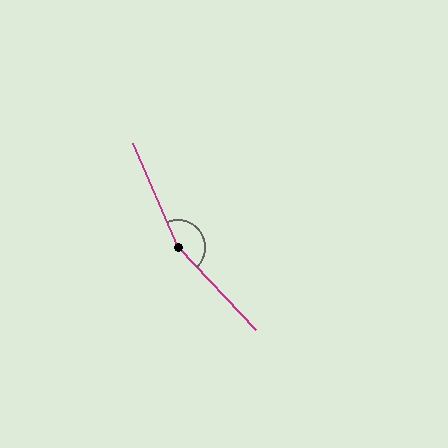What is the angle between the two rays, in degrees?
Approximately 160 degrees.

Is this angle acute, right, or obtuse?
It is obtuse.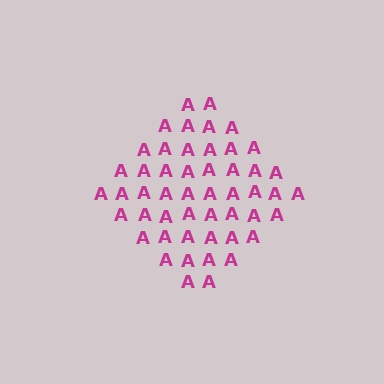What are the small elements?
The small elements are letter A's.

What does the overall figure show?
The overall figure shows a diamond.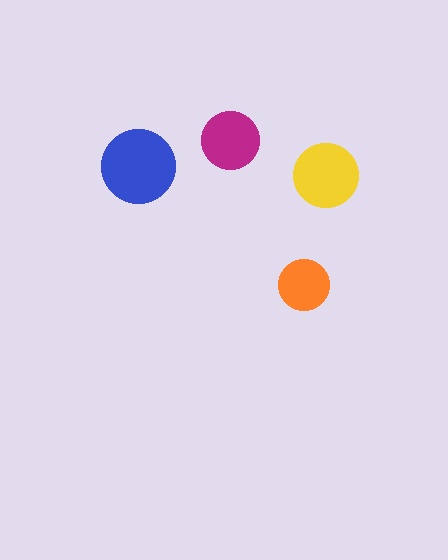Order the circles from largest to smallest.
the blue one, the yellow one, the magenta one, the orange one.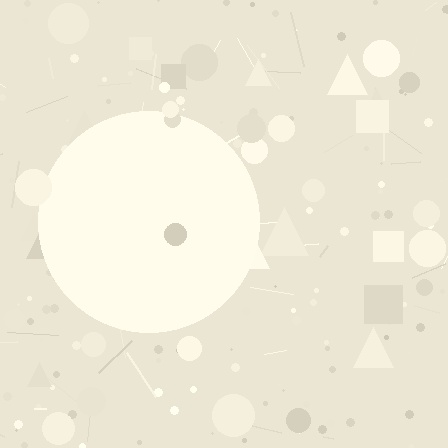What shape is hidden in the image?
A circle is hidden in the image.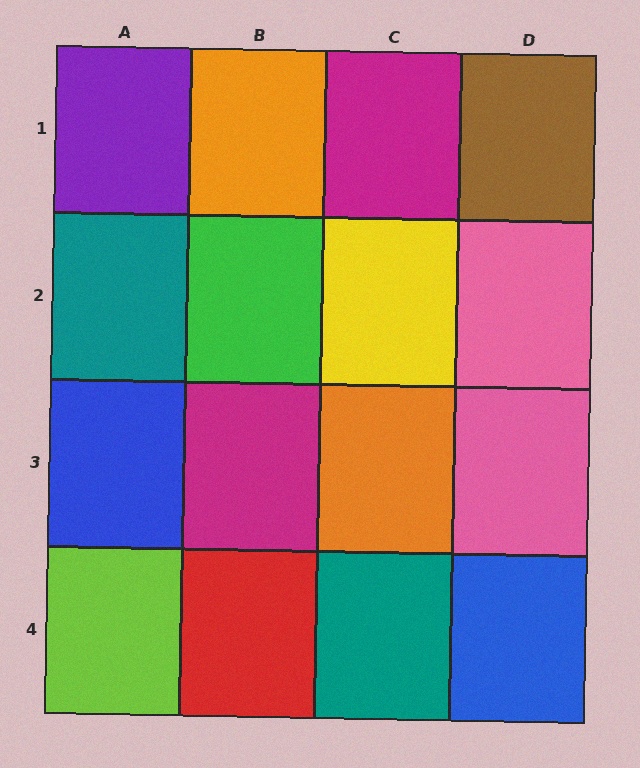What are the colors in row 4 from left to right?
Lime, red, teal, blue.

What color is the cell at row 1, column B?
Orange.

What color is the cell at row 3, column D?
Pink.